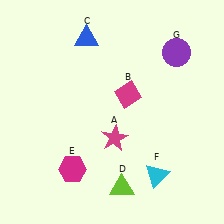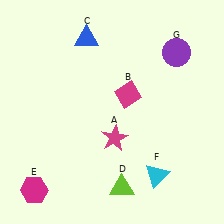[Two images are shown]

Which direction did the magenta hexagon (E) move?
The magenta hexagon (E) moved left.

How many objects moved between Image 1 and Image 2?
1 object moved between the two images.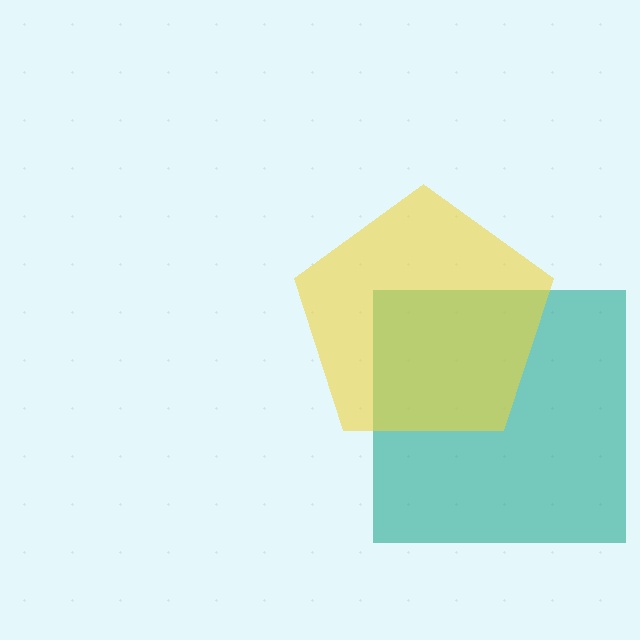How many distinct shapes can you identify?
There are 2 distinct shapes: a teal square, a yellow pentagon.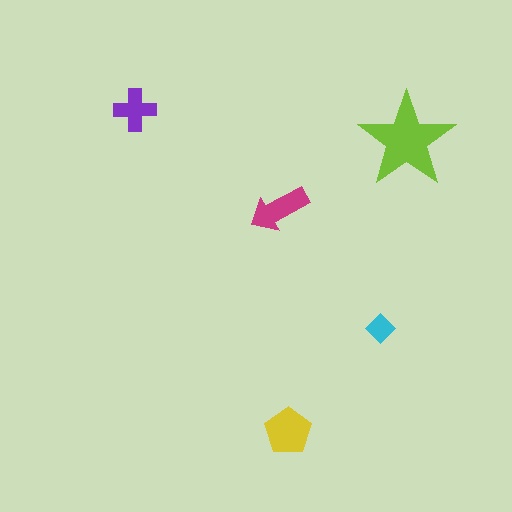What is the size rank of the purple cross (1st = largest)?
4th.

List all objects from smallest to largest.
The cyan diamond, the purple cross, the magenta arrow, the yellow pentagon, the lime star.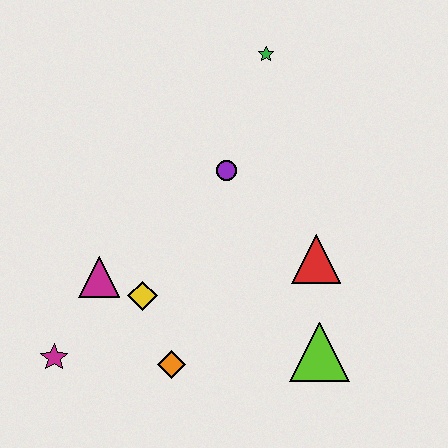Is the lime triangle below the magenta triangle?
Yes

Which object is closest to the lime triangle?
The red triangle is closest to the lime triangle.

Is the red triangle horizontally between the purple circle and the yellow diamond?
No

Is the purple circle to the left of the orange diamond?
No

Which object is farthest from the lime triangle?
The green star is farthest from the lime triangle.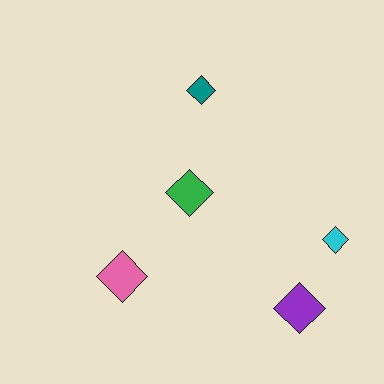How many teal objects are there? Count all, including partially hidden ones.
There is 1 teal object.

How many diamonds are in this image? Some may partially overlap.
There are 5 diamonds.